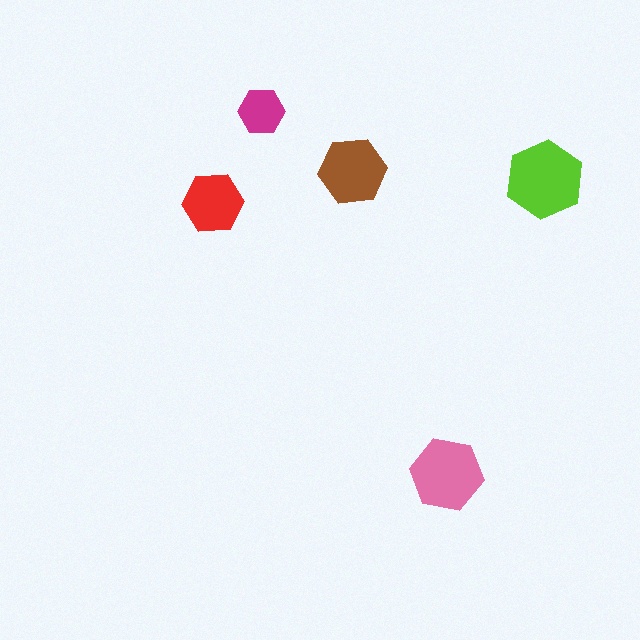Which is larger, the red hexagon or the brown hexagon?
The brown one.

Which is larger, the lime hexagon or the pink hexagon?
The lime one.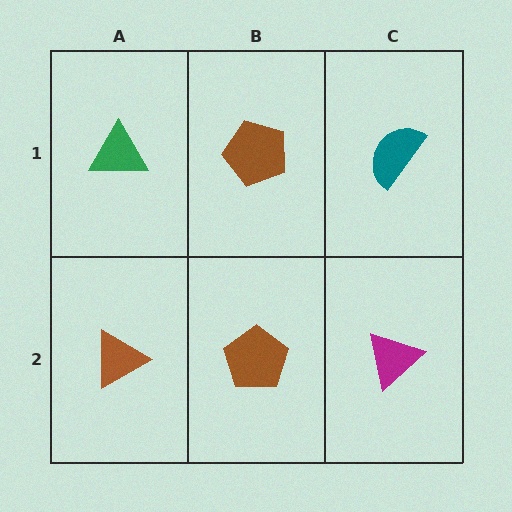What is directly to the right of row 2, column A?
A brown pentagon.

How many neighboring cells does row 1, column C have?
2.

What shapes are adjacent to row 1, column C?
A magenta triangle (row 2, column C), a brown pentagon (row 1, column B).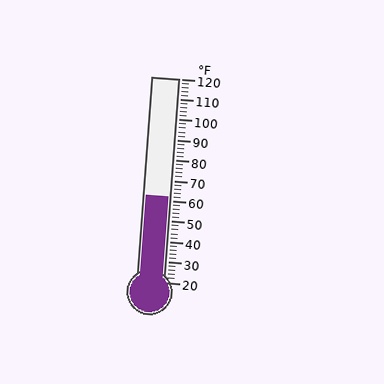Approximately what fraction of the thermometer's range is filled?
The thermometer is filled to approximately 40% of its range.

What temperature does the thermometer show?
The thermometer shows approximately 62°F.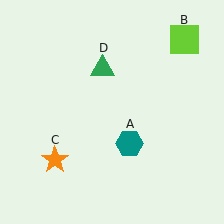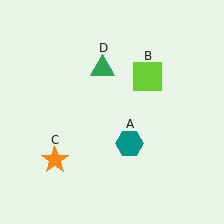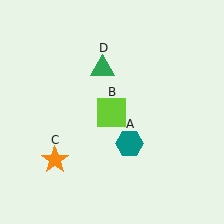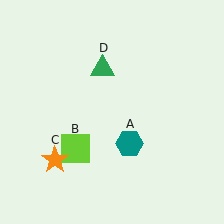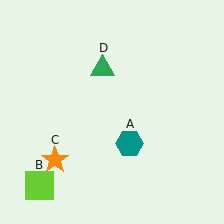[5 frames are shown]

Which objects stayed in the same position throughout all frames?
Teal hexagon (object A) and orange star (object C) and green triangle (object D) remained stationary.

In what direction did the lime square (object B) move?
The lime square (object B) moved down and to the left.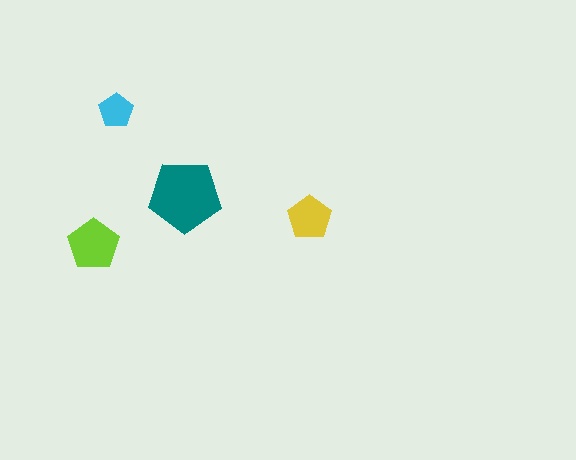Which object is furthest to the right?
The yellow pentagon is rightmost.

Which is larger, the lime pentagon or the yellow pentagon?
The lime one.